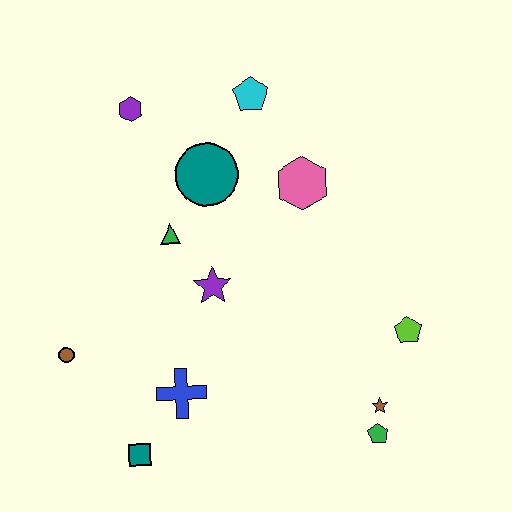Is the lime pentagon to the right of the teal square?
Yes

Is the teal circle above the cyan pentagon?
No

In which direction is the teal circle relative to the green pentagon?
The teal circle is above the green pentagon.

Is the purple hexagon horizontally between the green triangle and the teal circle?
No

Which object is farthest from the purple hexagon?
The green pentagon is farthest from the purple hexagon.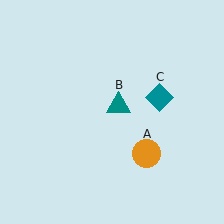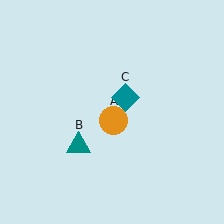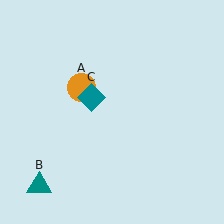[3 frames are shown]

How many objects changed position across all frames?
3 objects changed position: orange circle (object A), teal triangle (object B), teal diamond (object C).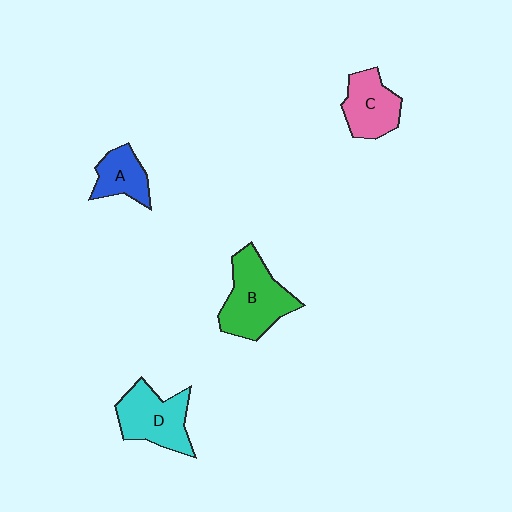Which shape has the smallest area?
Shape A (blue).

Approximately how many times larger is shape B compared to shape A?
Approximately 1.8 times.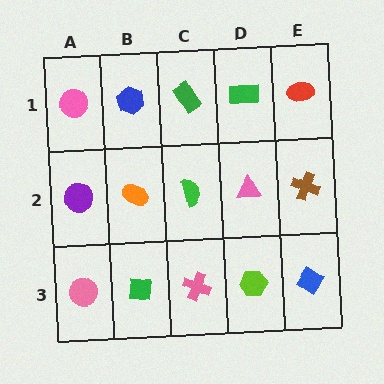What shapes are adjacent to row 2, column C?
A green rectangle (row 1, column C), a pink cross (row 3, column C), an orange ellipse (row 2, column B), a pink triangle (row 2, column D).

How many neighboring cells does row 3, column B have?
3.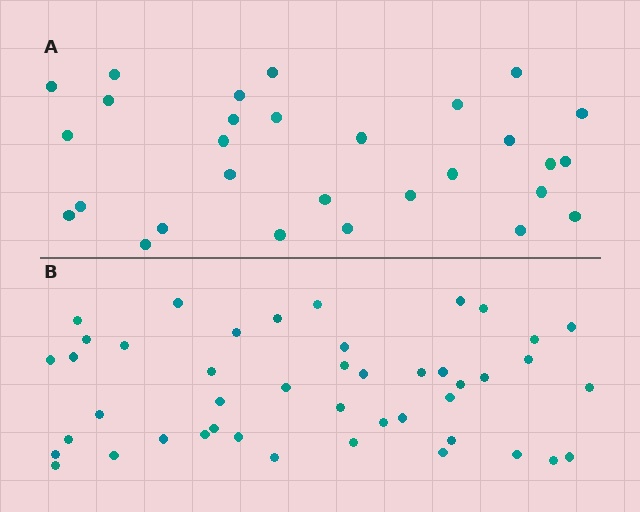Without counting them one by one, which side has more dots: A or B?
Region B (the bottom region) has more dots.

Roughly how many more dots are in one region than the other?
Region B has approximately 15 more dots than region A.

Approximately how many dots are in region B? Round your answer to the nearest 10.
About 40 dots. (The exact count is 45, which rounds to 40.)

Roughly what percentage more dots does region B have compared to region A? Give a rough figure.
About 55% more.